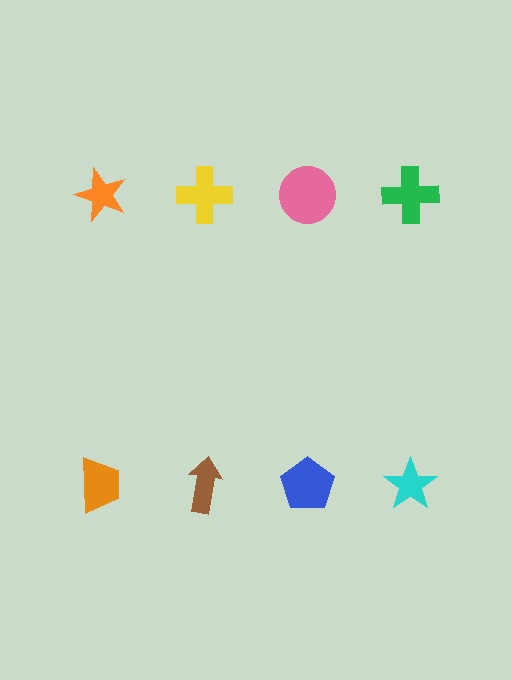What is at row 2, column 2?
A brown arrow.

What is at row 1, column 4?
A green cross.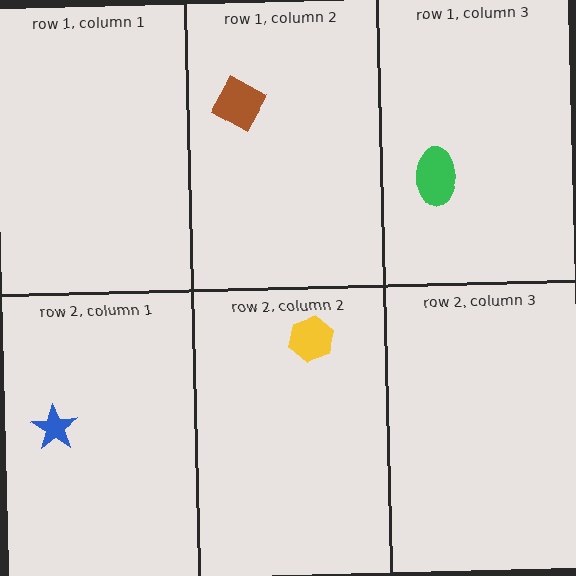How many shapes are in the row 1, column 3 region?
1.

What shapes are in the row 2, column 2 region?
The yellow hexagon.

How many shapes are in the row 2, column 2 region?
1.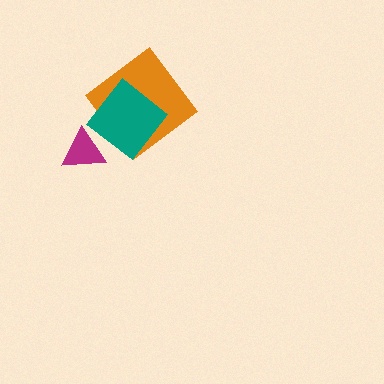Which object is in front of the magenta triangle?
The teal diamond is in front of the magenta triangle.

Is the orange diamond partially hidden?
Yes, it is partially covered by another shape.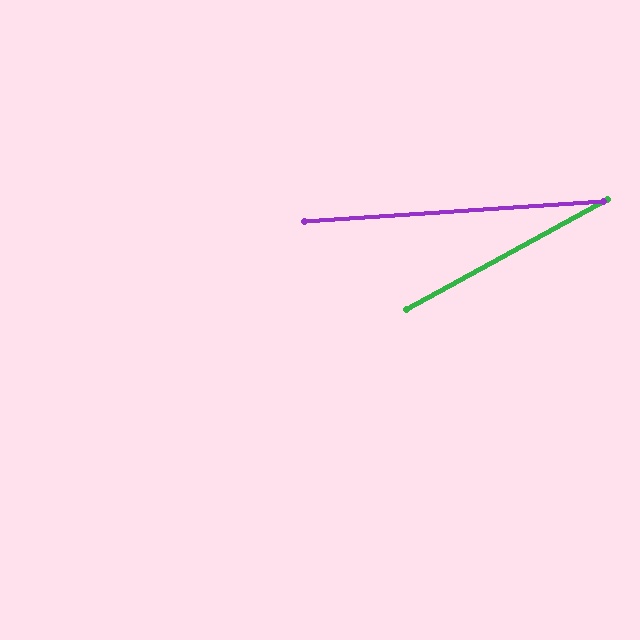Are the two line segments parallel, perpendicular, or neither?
Neither parallel nor perpendicular — they differ by about 25°.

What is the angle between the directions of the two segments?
Approximately 25 degrees.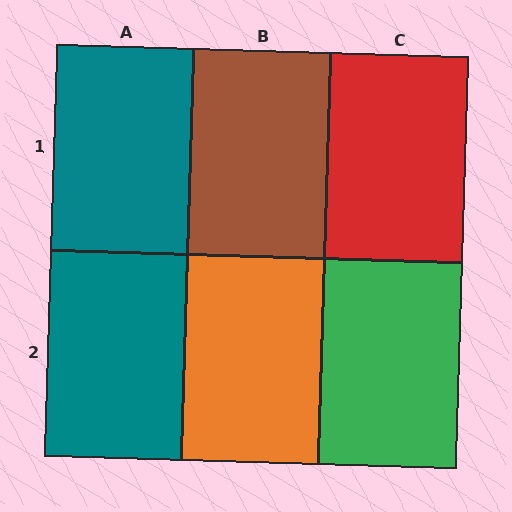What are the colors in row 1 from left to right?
Teal, brown, red.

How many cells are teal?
2 cells are teal.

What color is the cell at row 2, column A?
Teal.